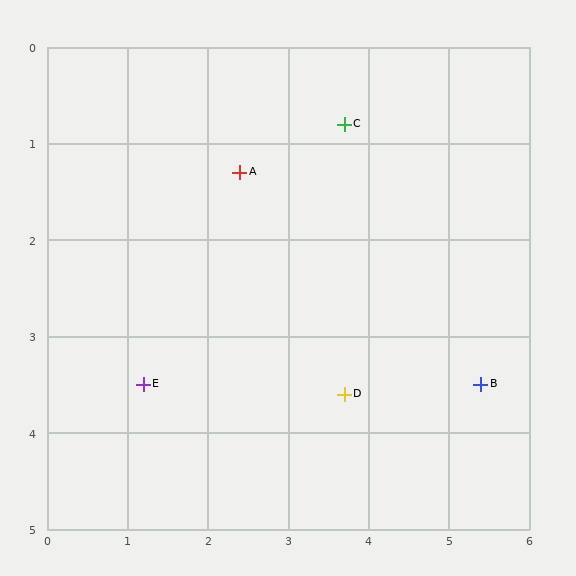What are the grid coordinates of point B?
Point B is at approximately (5.4, 3.5).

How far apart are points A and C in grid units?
Points A and C are about 1.4 grid units apart.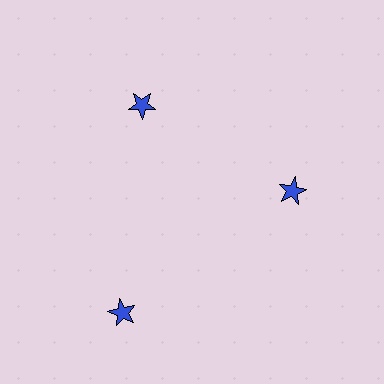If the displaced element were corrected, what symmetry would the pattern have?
It would have 3-fold rotational symmetry — the pattern would map onto itself every 120 degrees.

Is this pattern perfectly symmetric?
No. The 3 blue stars are arranged in a ring, but one element near the 7 o'clock position is pushed outward from the center, breaking the 3-fold rotational symmetry.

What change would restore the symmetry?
The symmetry would be restored by moving it inward, back onto the ring so that all 3 stars sit at equal angles and equal distance from the center.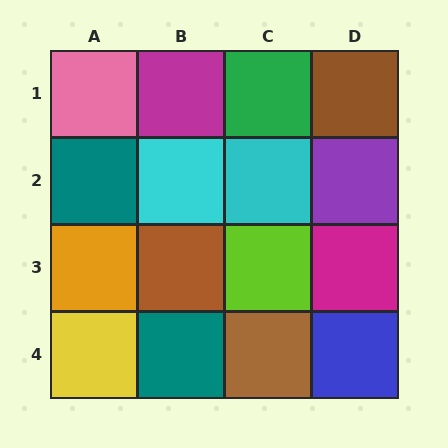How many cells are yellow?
1 cell is yellow.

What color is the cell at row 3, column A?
Orange.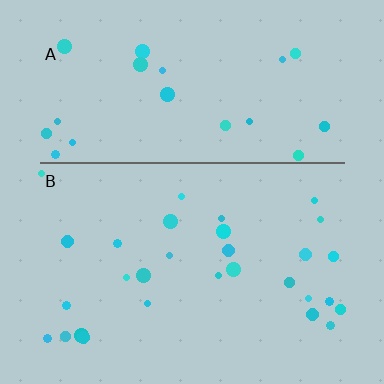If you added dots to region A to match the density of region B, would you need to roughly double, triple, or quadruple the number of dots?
Approximately double.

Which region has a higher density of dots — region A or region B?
B (the bottom).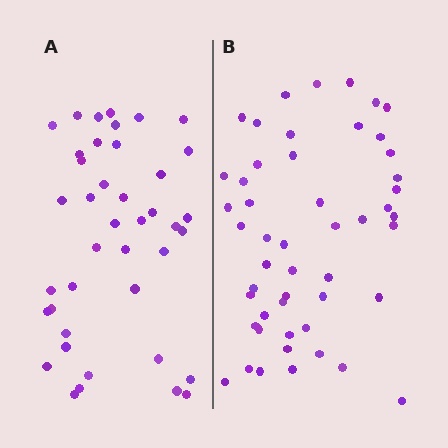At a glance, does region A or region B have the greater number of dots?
Region B (the right region) has more dots.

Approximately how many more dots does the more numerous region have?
Region B has roughly 8 or so more dots than region A.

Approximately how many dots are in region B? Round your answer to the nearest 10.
About 50 dots.